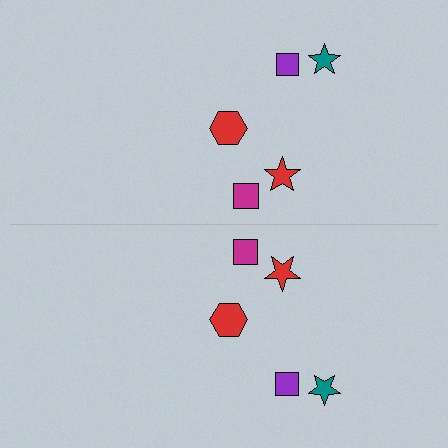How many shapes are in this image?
There are 10 shapes in this image.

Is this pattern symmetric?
Yes, this pattern has bilateral (reflection) symmetry.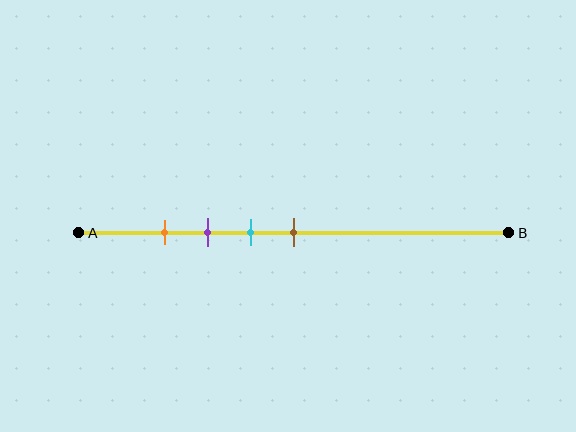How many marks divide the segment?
There are 4 marks dividing the segment.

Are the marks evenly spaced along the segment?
Yes, the marks are approximately evenly spaced.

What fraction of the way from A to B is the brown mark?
The brown mark is approximately 50% (0.5) of the way from A to B.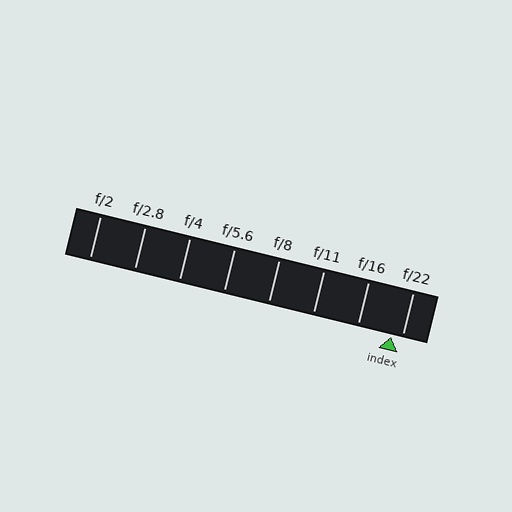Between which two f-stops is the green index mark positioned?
The index mark is between f/16 and f/22.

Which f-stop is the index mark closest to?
The index mark is closest to f/22.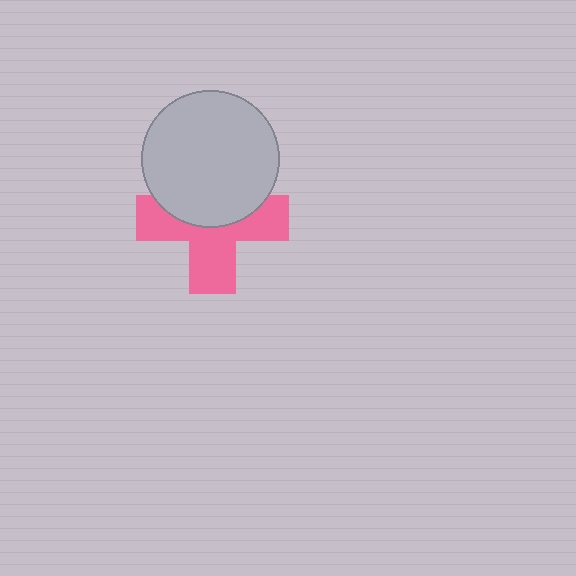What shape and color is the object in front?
The object in front is a light gray circle.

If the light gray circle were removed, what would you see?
You would see the complete pink cross.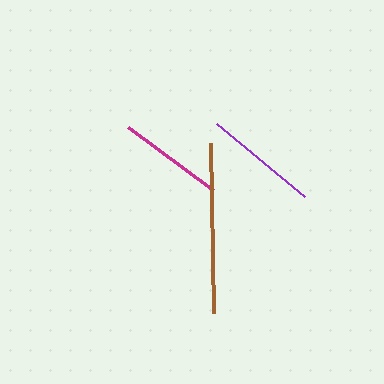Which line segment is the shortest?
The magenta line is the shortest at approximately 106 pixels.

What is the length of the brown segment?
The brown segment is approximately 171 pixels long.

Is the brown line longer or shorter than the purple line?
The brown line is longer than the purple line.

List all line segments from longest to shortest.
From longest to shortest: brown, purple, magenta.